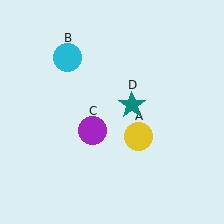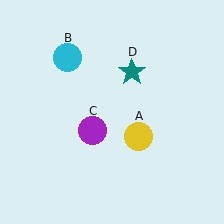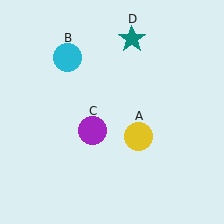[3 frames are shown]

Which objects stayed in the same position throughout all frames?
Yellow circle (object A) and cyan circle (object B) and purple circle (object C) remained stationary.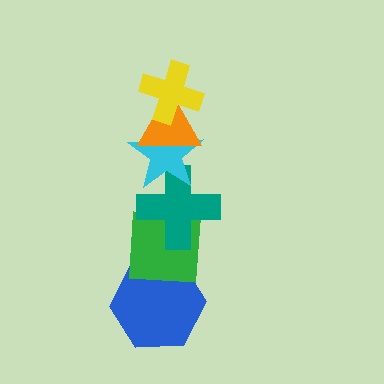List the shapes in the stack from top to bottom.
From top to bottom: the yellow cross, the orange triangle, the cyan star, the teal cross, the green square, the blue hexagon.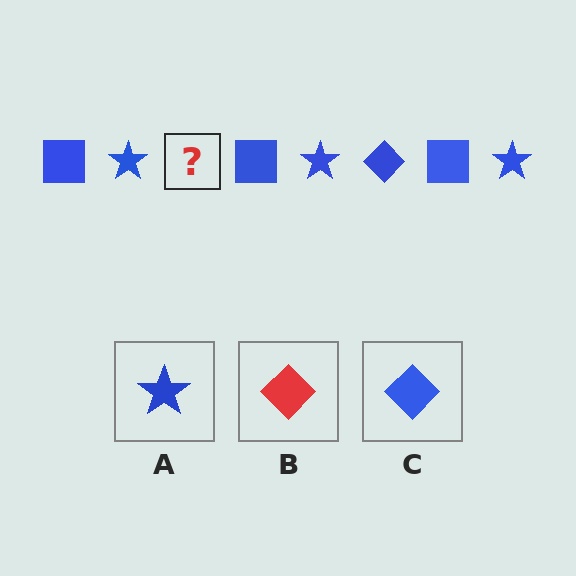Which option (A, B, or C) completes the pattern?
C.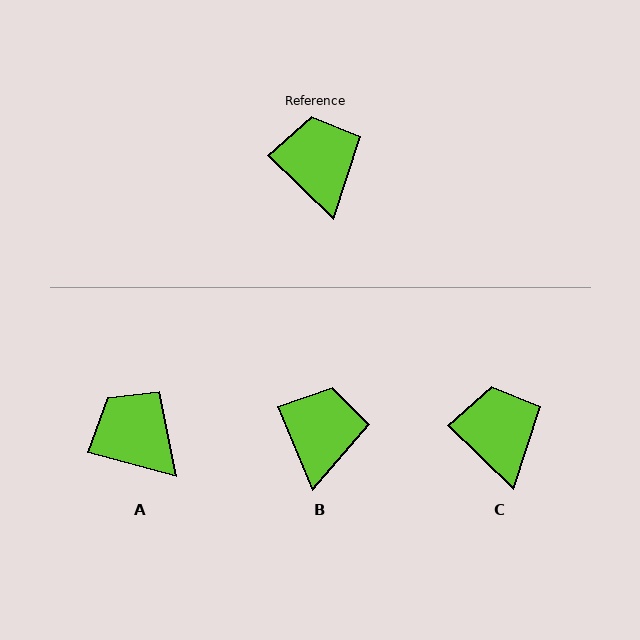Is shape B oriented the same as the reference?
No, it is off by about 23 degrees.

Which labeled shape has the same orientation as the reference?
C.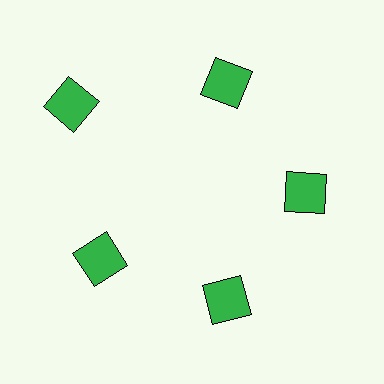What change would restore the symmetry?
The symmetry would be restored by moving it inward, back onto the ring so that all 5 squares sit at equal angles and equal distance from the center.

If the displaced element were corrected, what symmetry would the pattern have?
It would have 5-fold rotational symmetry — the pattern would map onto itself every 72 degrees.